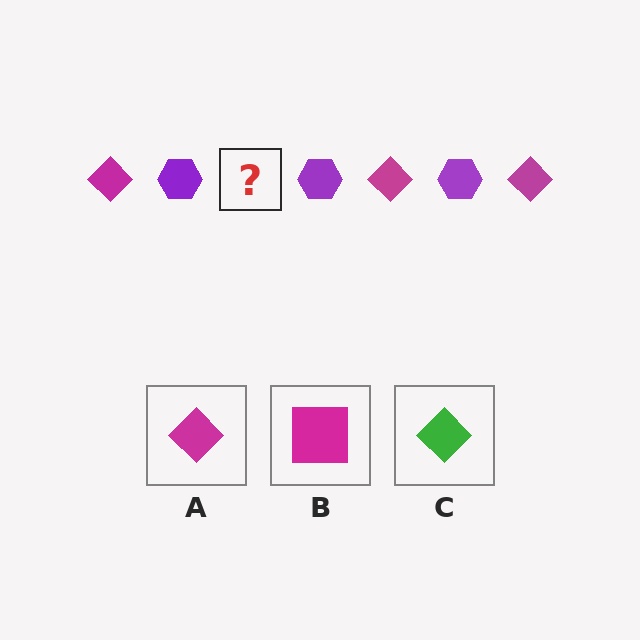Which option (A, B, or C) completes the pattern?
A.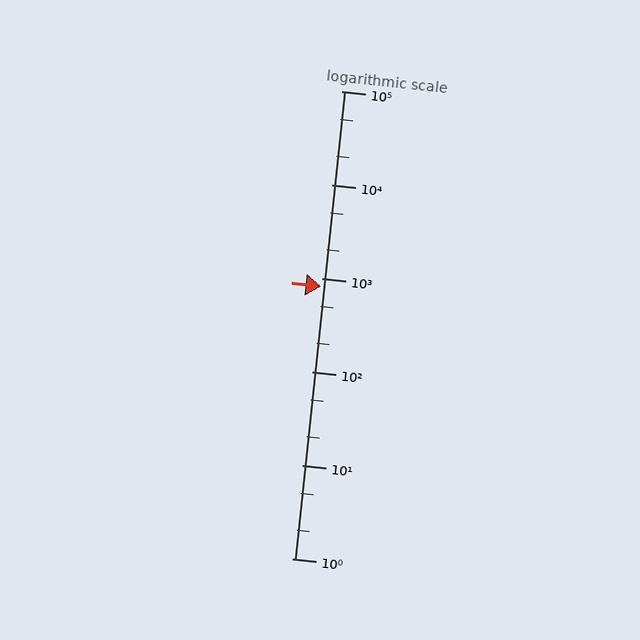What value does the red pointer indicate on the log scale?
The pointer indicates approximately 810.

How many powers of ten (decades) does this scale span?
The scale spans 5 decades, from 1 to 100000.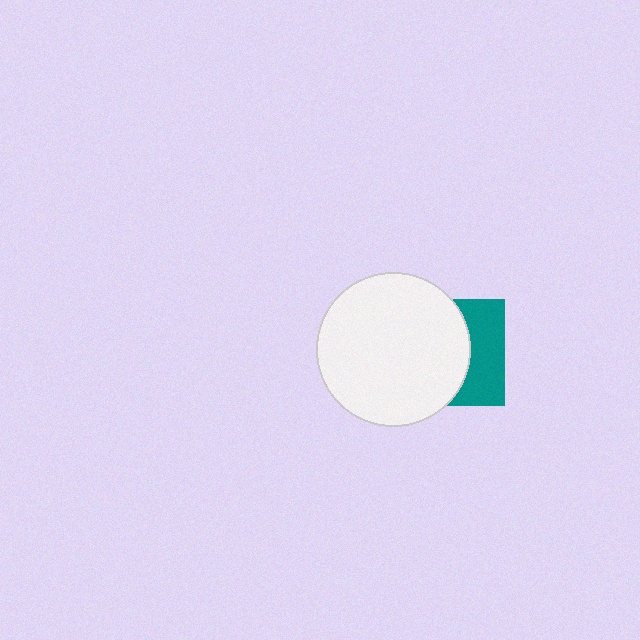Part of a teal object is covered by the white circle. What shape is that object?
It is a square.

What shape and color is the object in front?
The object in front is a white circle.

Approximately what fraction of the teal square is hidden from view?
Roughly 62% of the teal square is hidden behind the white circle.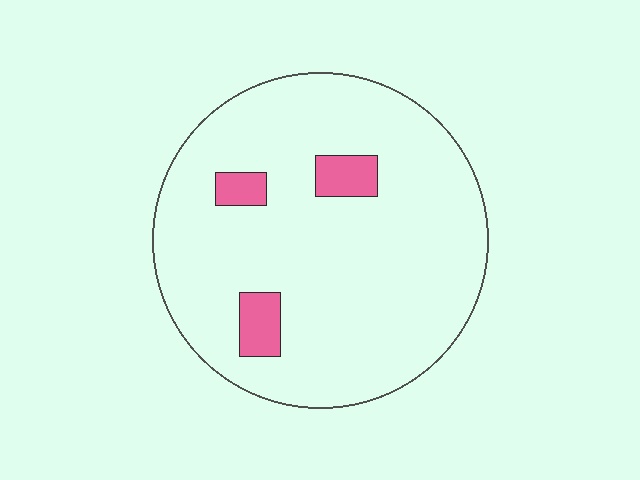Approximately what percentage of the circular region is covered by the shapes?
Approximately 10%.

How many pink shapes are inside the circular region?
3.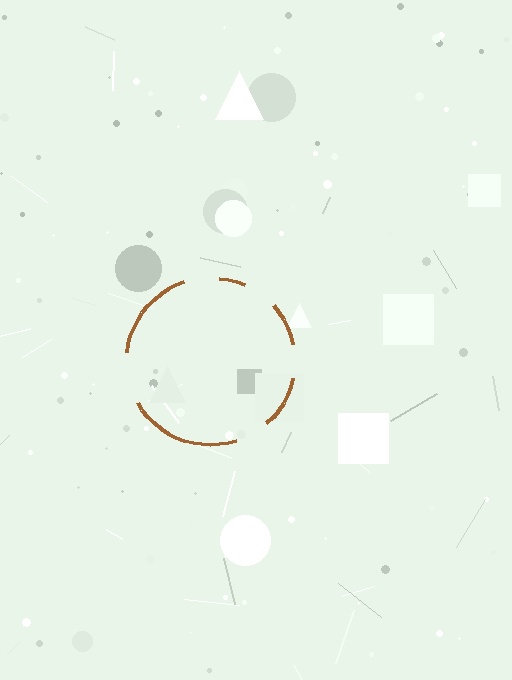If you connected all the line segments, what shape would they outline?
They would outline a circle.